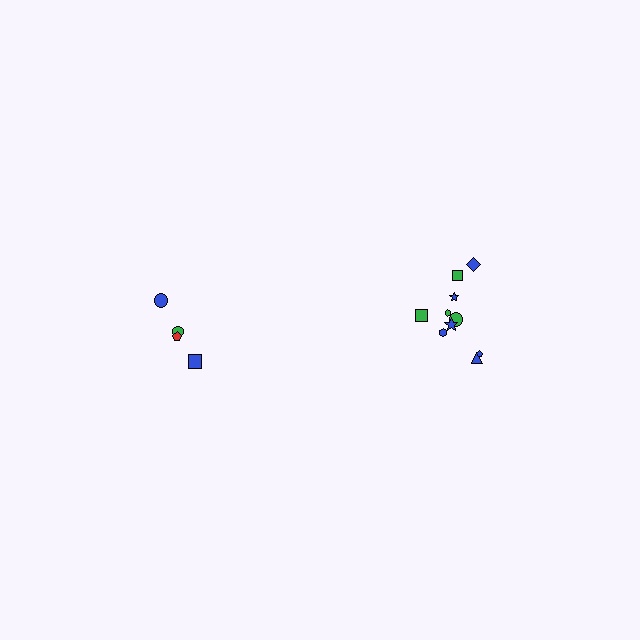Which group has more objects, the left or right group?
The right group.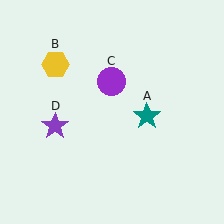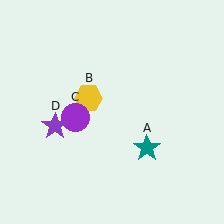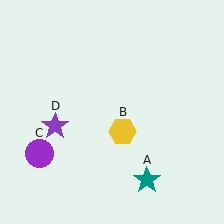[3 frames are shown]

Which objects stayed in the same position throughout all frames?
Purple star (object D) remained stationary.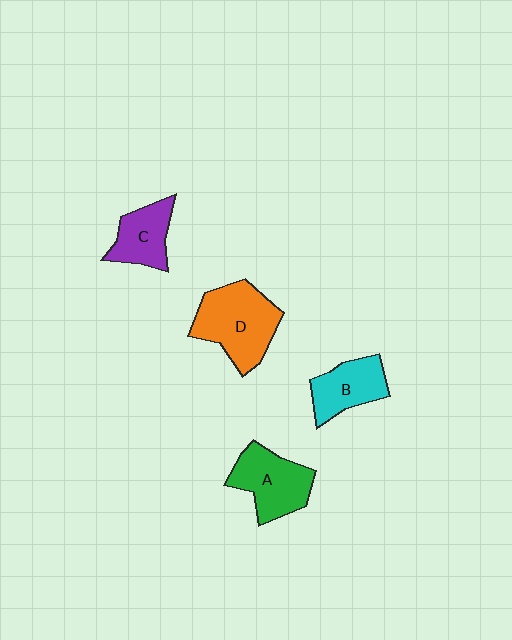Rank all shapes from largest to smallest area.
From largest to smallest: D (orange), A (green), B (cyan), C (purple).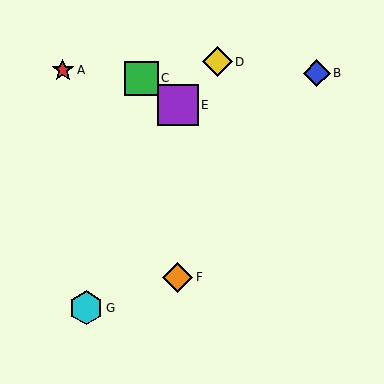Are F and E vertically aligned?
Yes, both are at x≈178.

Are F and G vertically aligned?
No, F is at x≈178 and G is at x≈86.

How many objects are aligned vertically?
2 objects (E, F) are aligned vertically.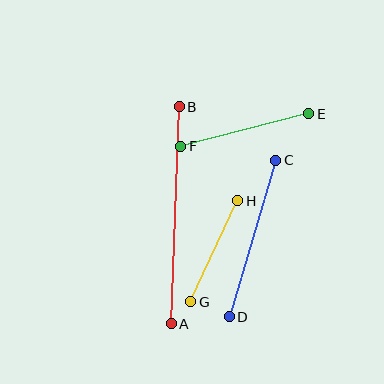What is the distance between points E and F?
The distance is approximately 132 pixels.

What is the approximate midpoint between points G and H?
The midpoint is at approximately (214, 251) pixels.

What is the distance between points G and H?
The distance is approximately 111 pixels.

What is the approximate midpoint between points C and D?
The midpoint is at approximately (253, 238) pixels.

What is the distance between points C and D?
The distance is approximately 163 pixels.